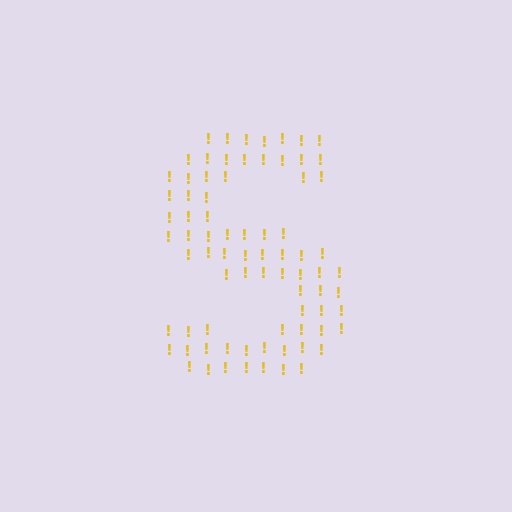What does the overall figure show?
The overall figure shows the letter S.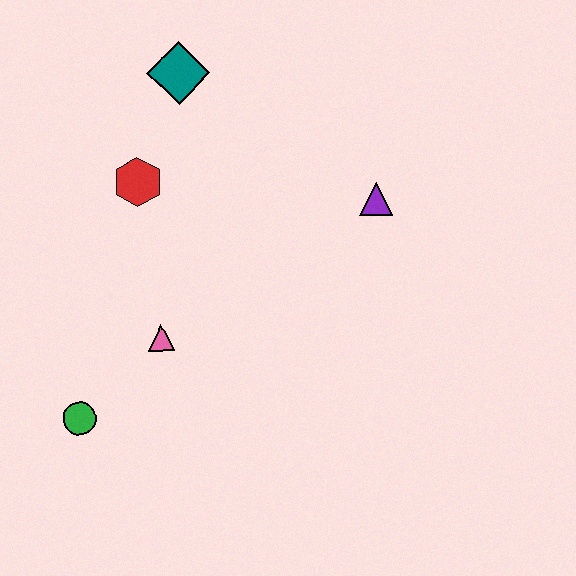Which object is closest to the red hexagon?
The teal diamond is closest to the red hexagon.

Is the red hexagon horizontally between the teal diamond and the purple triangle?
No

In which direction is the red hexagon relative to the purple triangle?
The red hexagon is to the left of the purple triangle.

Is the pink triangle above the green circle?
Yes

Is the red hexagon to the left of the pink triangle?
Yes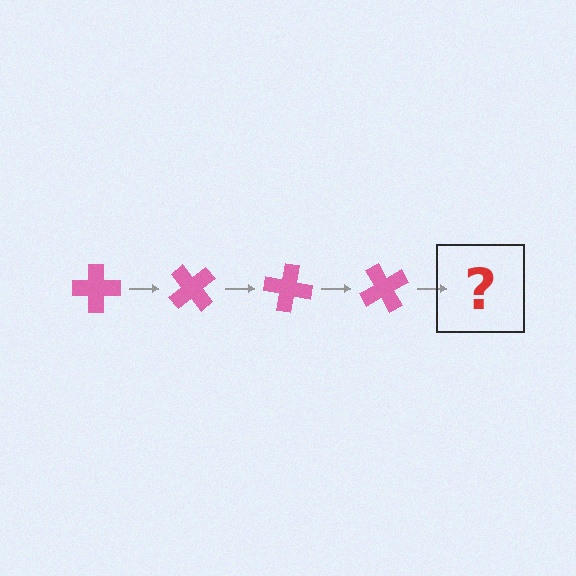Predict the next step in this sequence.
The next step is a pink cross rotated 200 degrees.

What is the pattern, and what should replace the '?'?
The pattern is that the cross rotates 50 degrees each step. The '?' should be a pink cross rotated 200 degrees.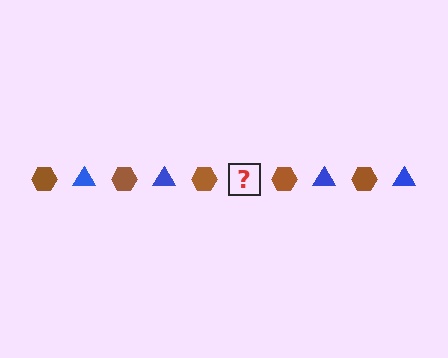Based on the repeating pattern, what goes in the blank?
The blank should be a blue triangle.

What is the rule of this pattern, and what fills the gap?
The rule is that the pattern alternates between brown hexagon and blue triangle. The gap should be filled with a blue triangle.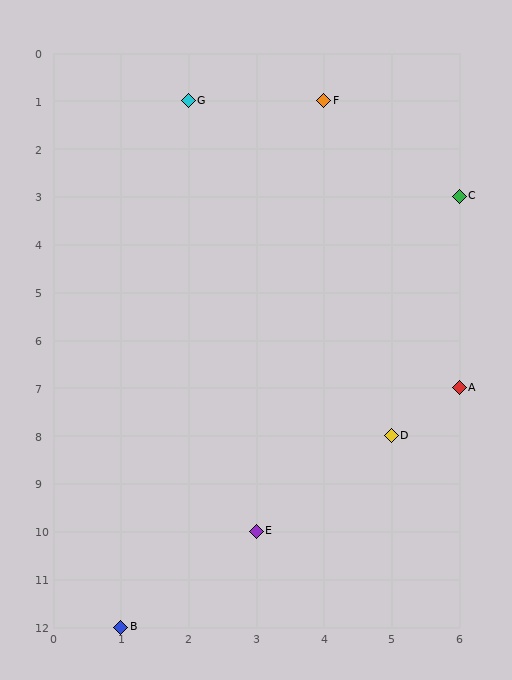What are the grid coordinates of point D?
Point D is at grid coordinates (5, 8).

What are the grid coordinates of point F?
Point F is at grid coordinates (4, 1).